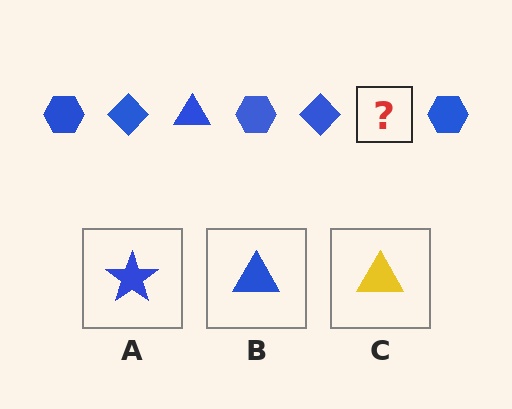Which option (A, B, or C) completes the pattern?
B.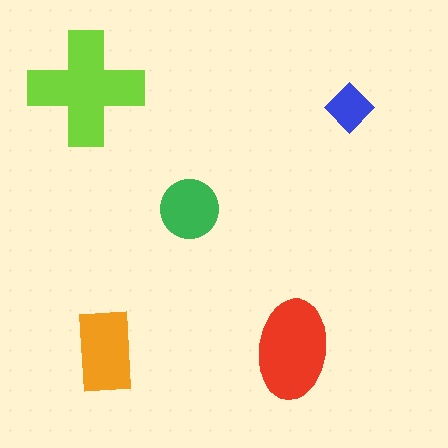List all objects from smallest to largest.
The blue diamond, the green circle, the orange rectangle, the red ellipse, the lime cross.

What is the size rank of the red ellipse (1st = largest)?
2nd.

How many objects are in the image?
There are 5 objects in the image.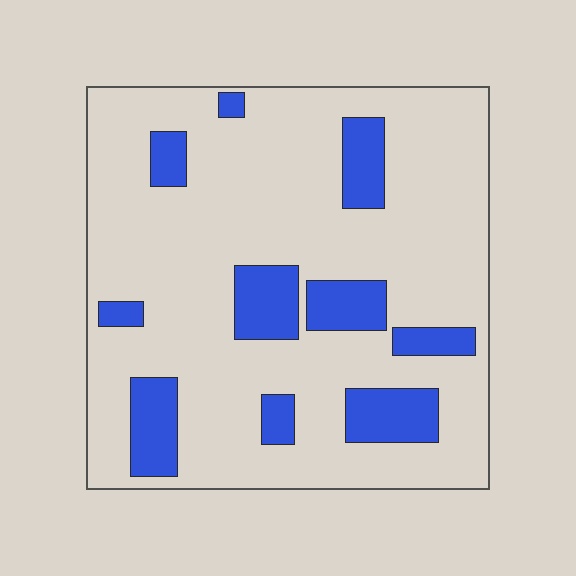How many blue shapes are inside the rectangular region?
10.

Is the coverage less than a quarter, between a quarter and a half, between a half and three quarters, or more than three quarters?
Less than a quarter.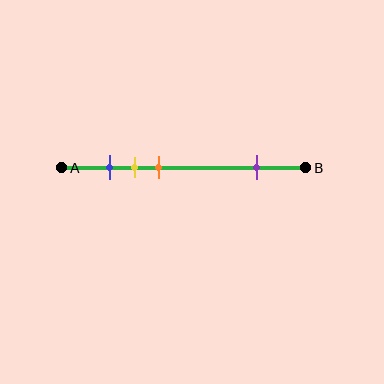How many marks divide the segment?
There are 4 marks dividing the segment.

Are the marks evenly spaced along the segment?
No, the marks are not evenly spaced.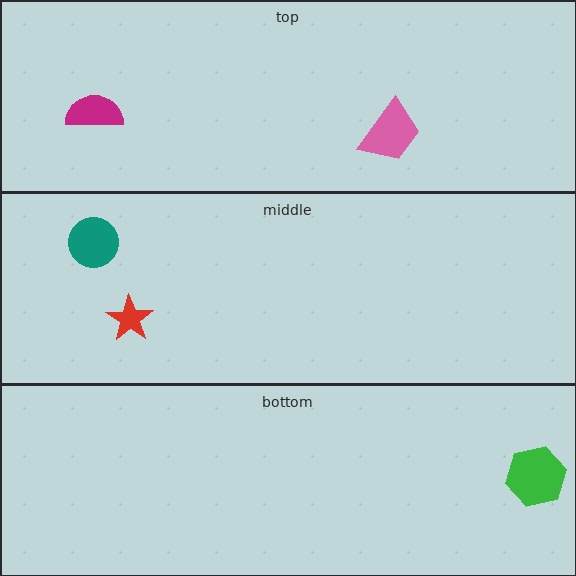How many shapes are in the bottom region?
1.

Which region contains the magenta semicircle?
The top region.